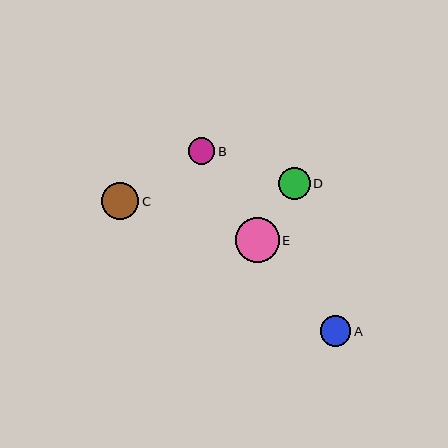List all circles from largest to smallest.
From largest to smallest: E, C, D, A, B.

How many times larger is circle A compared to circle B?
Circle A is approximately 1.2 times the size of circle B.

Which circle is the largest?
Circle E is the largest with a size of approximately 44 pixels.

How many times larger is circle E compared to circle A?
Circle E is approximately 1.5 times the size of circle A.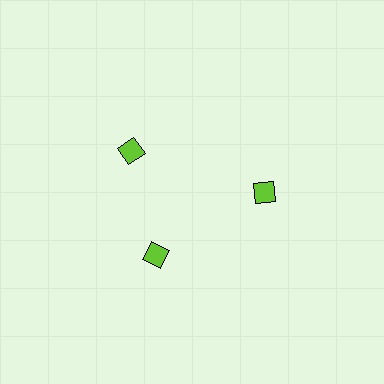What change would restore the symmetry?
The symmetry would be restored by rotating it back into even spacing with its neighbors so that all 3 diamonds sit at equal angles and equal distance from the center.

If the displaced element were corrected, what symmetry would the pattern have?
It would have 3-fold rotational symmetry — the pattern would map onto itself every 120 degrees.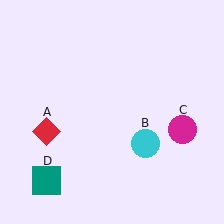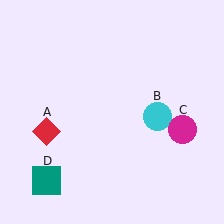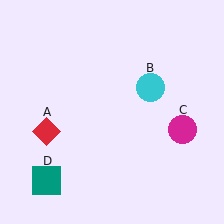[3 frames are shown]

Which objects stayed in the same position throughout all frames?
Red diamond (object A) and magenta circle (object C) and teal square (object D) remained stationary.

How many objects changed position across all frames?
1 object changed position: cyan circle (object B).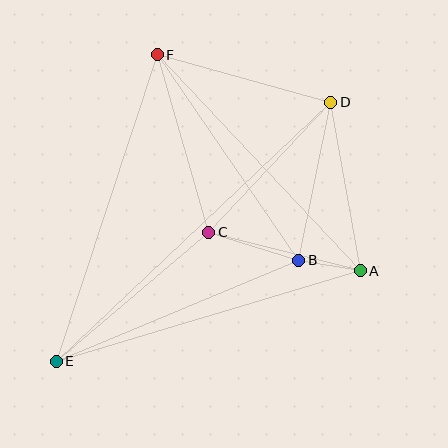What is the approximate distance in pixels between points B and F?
The distance between B and F is approximately 250 pixels.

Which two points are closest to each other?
Points A and B are closest to each other.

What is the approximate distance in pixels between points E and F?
The distance between E and F is approximately 323 pixels.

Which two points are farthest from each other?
Points D and E are farthest from each other.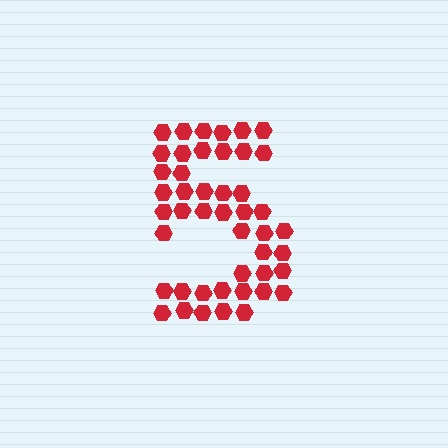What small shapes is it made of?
It is made of small hexagons.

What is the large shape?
The large shape is the digit 5.